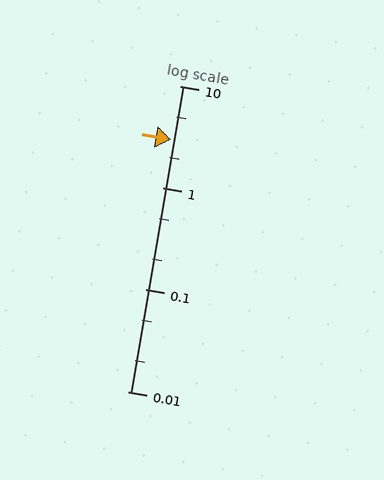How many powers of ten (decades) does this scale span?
The scale spans 3 decades, from 0.01 to 10.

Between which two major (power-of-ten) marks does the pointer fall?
The pointer is between 1 and 10.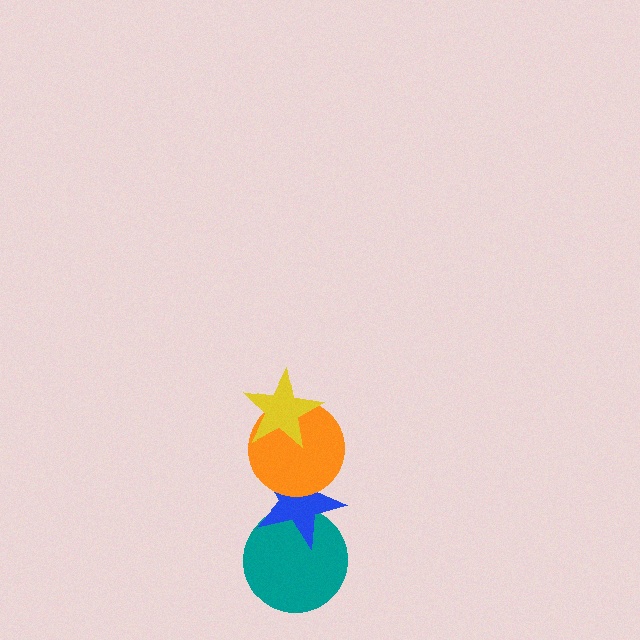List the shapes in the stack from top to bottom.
From top to bottom: the yellow star, the orange circle, the blue star, the teal circle.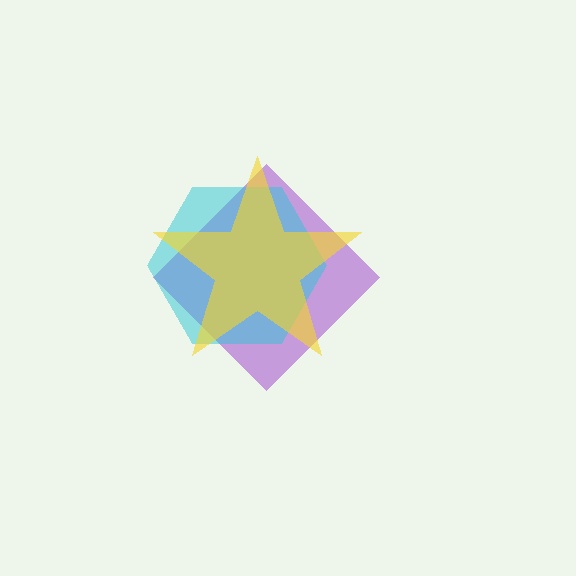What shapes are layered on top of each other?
The layered shapes are: a purple diamond, a cyan hexagon, a yellow star.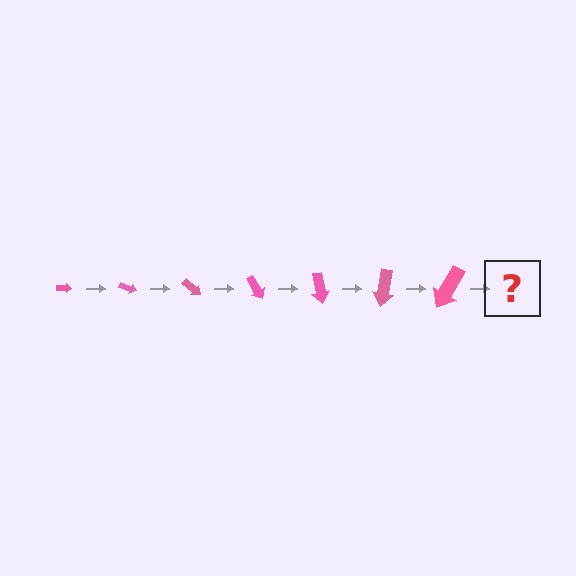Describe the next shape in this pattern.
It should be an arrow, larger than the previous one and rotated 140 degrees from the start.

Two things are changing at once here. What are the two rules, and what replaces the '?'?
The two rules are that the arrow grows larger each step and it rotates 20 degrees each step. The '?' should be an arrow, larger than the previous one and rotated 140 degrees from the start.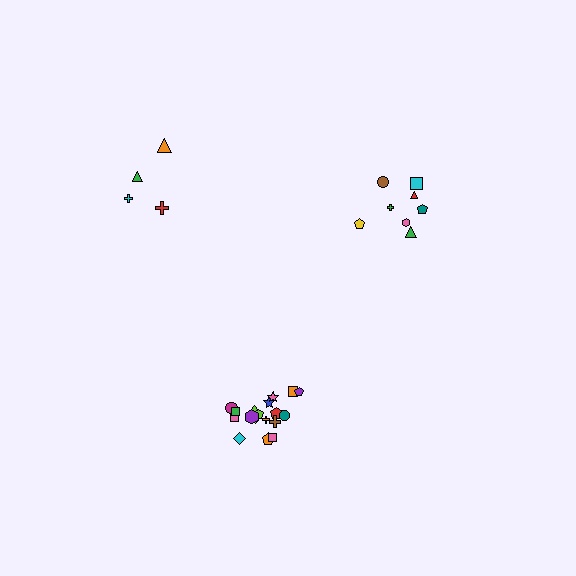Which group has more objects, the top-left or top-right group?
The top-right group.